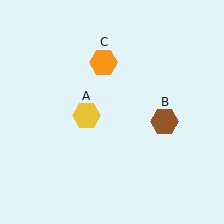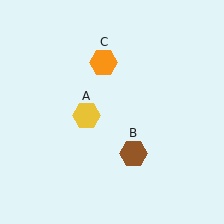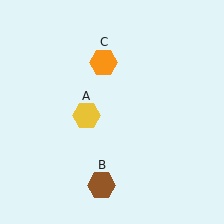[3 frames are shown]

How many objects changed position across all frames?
1 object changed position: brown hexagon (object B).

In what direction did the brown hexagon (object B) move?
The brown hexagon (object B) moved down and to the left.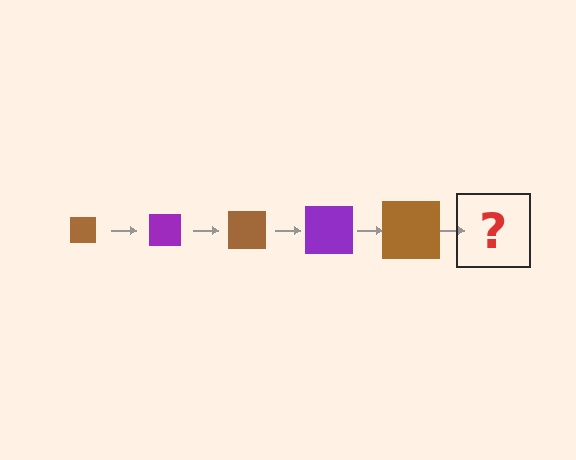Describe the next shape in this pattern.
It should be a purple square, larger than the previous one.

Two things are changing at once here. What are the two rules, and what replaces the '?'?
The two rules are that the square grows larger each step and the color cycles through brown and purple. The '?' should be a purple square, larger than the previous one.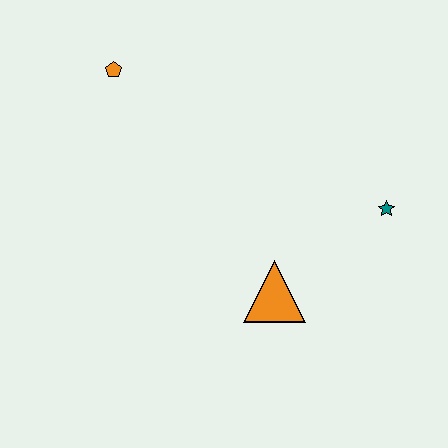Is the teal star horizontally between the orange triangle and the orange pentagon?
No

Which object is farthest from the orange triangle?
The orange pentagon is farthest from the orange triangle.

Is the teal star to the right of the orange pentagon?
Yes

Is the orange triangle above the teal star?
No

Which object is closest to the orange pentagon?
The orange triangle is closest to the orange pentagon.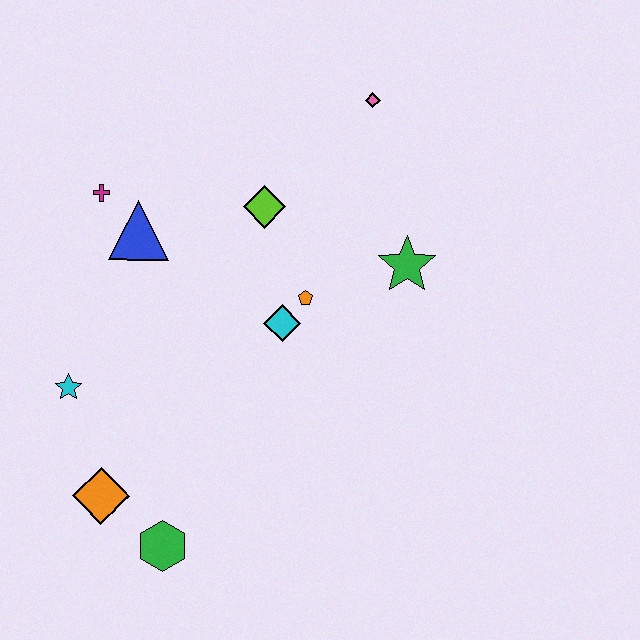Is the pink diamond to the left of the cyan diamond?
No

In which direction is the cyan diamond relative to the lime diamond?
The cyan diamond is below the lime diamond.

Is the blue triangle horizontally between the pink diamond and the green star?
No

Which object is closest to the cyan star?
The orange diamond is closest to the cyan star.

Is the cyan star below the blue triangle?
Yes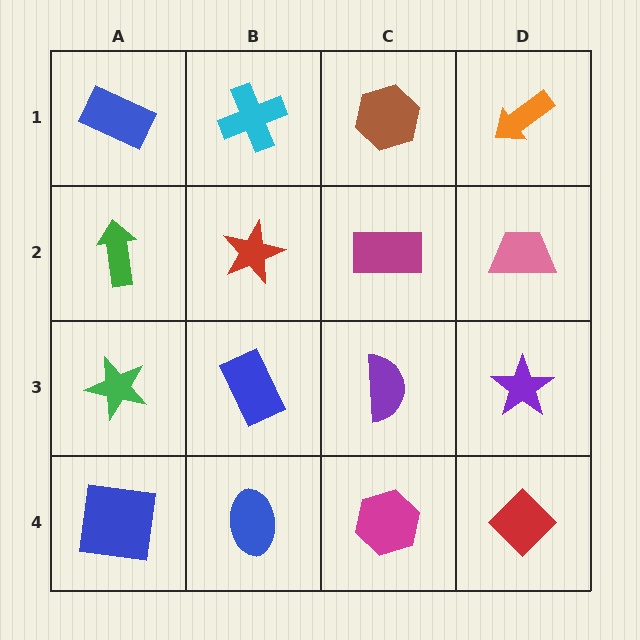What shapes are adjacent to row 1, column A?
A green arrow (row 2, column A), a cyan cross (row 1, column B).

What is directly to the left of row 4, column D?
A magenta hexagon.